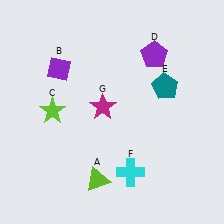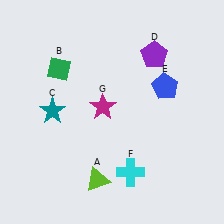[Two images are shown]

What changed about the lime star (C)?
In Image 1, C is lime. In Image 2, it changed to teal.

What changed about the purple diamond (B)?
In Image 1, B is purple. In Image 2, it changed to green.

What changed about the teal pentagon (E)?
In Image 1, E is teal. In Image 2, it changed to blue.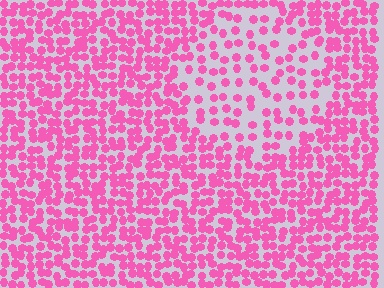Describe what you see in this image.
The image contains small pink elements arranged at two different densities. A circle-shaped region is visible where the elements are less densely packed than the surrounding area.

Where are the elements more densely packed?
The elements are more densely packed outside the circle boundary.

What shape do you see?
I see a circle.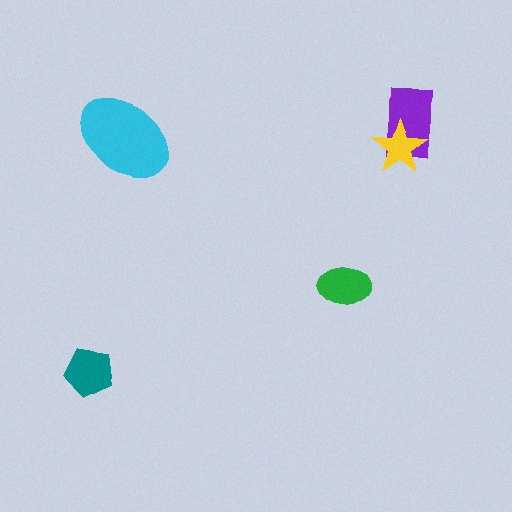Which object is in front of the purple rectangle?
The yellow star is in front of the purple rectangle.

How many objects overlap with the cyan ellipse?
0 objects overlap with the cyan ellipse.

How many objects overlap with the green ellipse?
0 objects overlap with the green ellipse.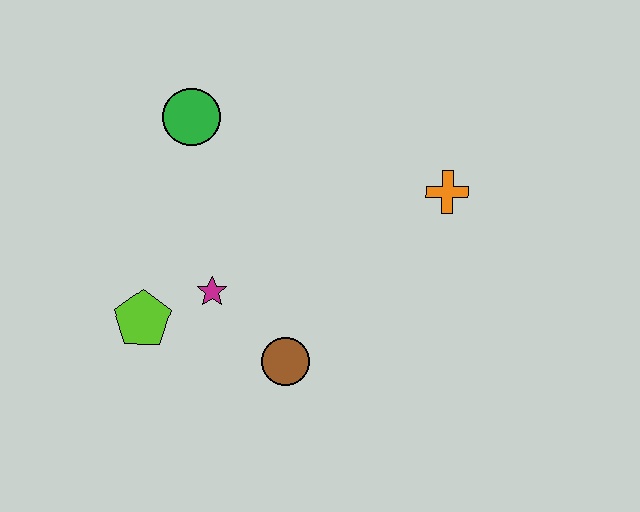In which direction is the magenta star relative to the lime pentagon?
The magenta star is to the right of the lime pentagon.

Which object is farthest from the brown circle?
The green circle is farthest from the brown circle.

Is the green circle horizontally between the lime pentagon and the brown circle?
Yes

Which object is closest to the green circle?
The magenta star is closest to the green circle.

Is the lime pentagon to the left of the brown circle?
Yes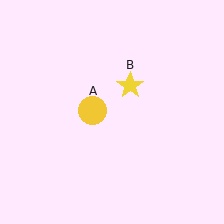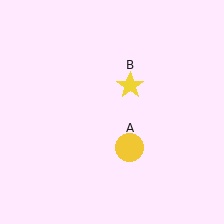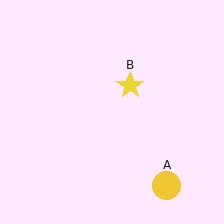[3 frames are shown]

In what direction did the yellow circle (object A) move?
The yellow circle (object A) moved down and to the right.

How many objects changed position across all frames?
1 object changed position: yellow circle (object A).